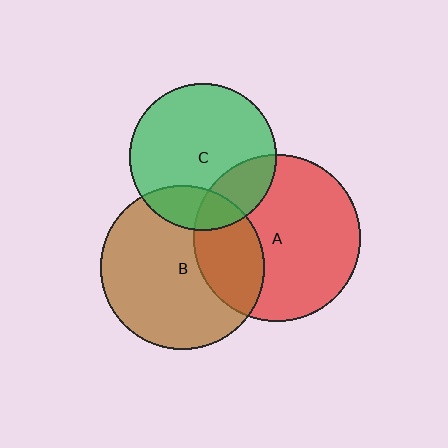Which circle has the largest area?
Circle A (red).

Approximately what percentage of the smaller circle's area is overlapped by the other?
Approximately 20%.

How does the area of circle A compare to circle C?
Approximately 1.3 times.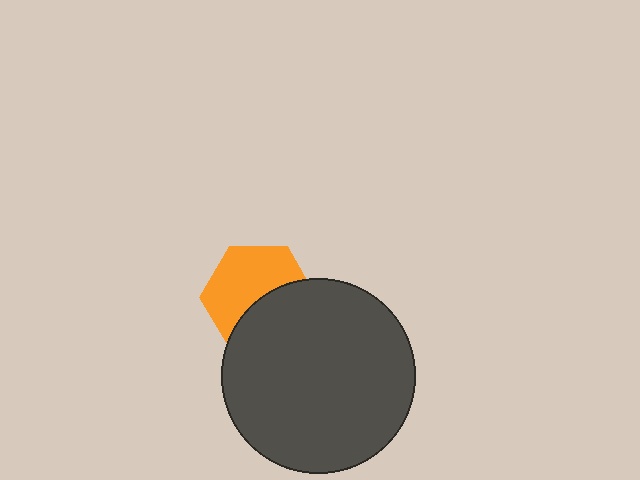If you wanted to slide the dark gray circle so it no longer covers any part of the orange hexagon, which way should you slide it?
Slide it down — that is the most direct way to separate the two shapes.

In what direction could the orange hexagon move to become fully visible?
The orange hexagon could move up. That would shift it out from behind the dark gray circle entirely.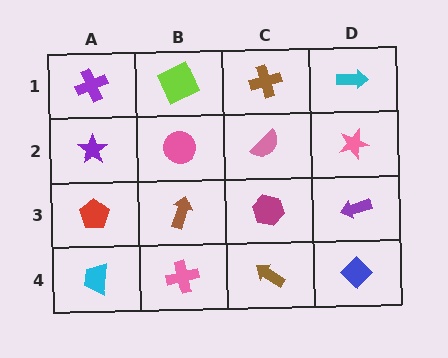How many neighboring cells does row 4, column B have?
3.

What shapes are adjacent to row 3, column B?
A pink circle (row 2, column B), a pink cross (row 4, column B), a red pentagon (row 3, column A), a magenta hexagon (row 3, column C).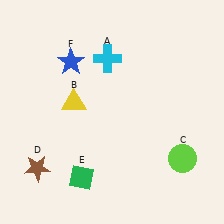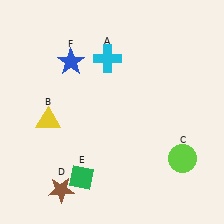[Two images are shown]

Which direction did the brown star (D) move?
The brown star (D) moved right.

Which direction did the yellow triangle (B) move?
The yellow triangle (B) moved left.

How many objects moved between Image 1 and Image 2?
2 objects moved between the two images.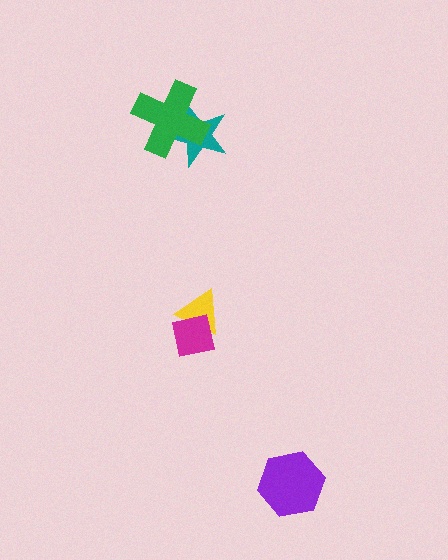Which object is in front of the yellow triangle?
The magenta square is in front of the yellow triangle.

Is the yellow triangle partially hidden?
Yes, it is partially covered by another shape.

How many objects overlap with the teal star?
1 object overlaps with the teal star.